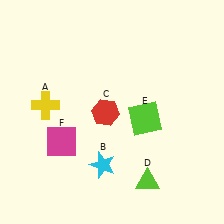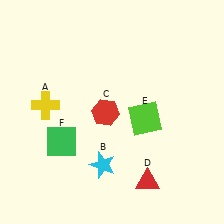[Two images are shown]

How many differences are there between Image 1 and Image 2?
There are 2 differences between the two images.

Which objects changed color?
D changed from lime to red. F changed from magenta to green.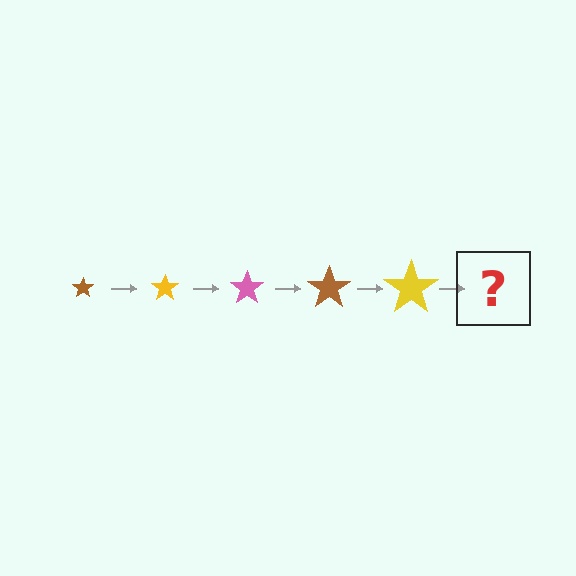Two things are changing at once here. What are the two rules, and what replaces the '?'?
The two rules are that the star grows larger each step and the color cycles through brown, yellow, and pink. The '?' should be a pink star, larger than the previous one.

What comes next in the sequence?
The next element should be a pink star, larger than the previous one.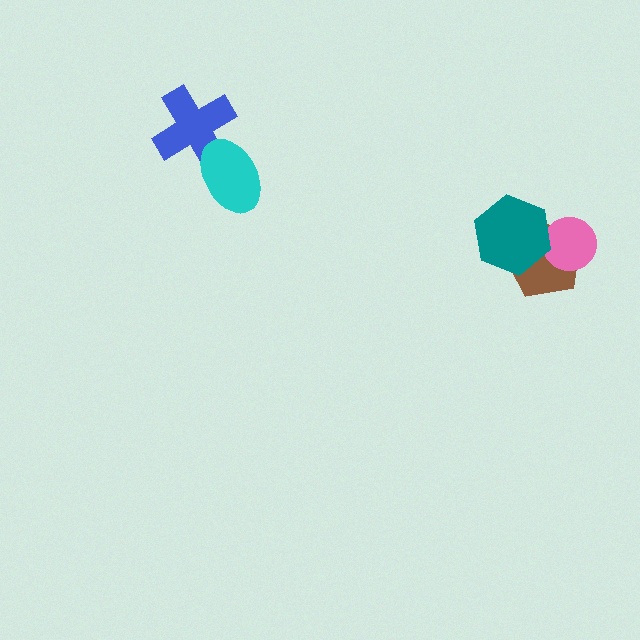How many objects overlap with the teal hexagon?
2 objects overlap with the teal hexagon.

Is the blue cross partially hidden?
Yes, it is partially covered by another shape.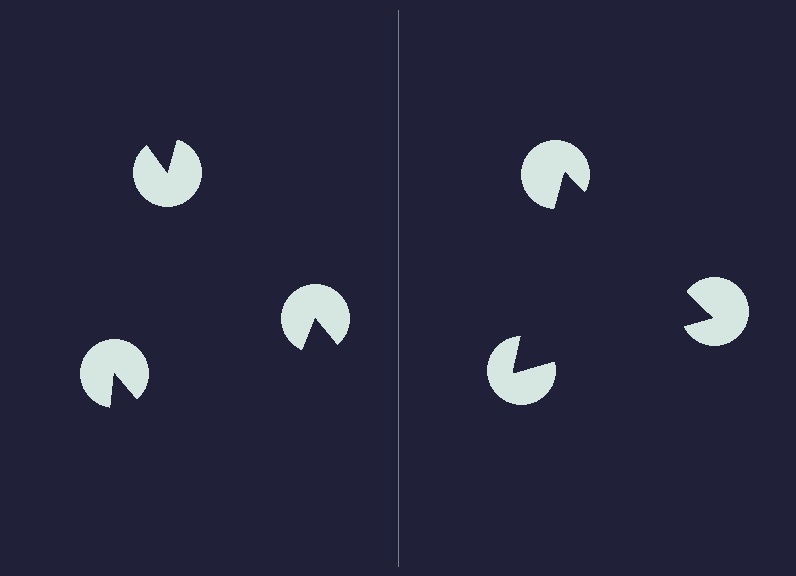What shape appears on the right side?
An illusory triangle.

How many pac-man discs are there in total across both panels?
6 — 3 on each side.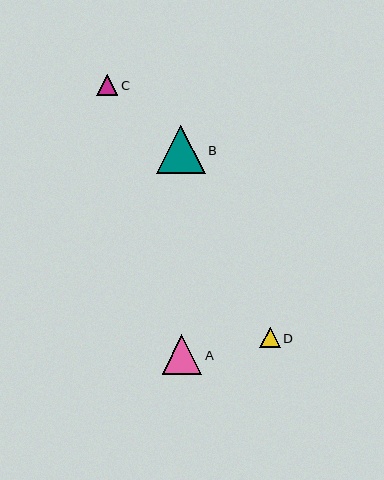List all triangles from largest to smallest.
From largest to smallest: B, A, C, D.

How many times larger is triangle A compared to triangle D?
Triangle A is approximately 1.9 times the size of triangle D.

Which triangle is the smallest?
Triangle D is the smallest with a size of approximately 20 pixels.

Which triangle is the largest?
Triangle B is the largest with a size of approximately 49 pixels.